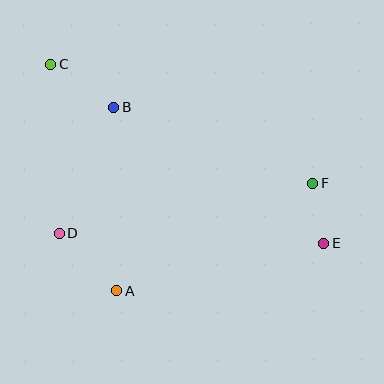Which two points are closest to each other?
Points E and F are closest to each other.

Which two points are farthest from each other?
Points C and E are farthest from each other.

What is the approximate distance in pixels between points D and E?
The distance between D and E is approximately 264 pixels.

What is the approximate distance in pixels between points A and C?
The distance between A and C is approximately 236 pixels.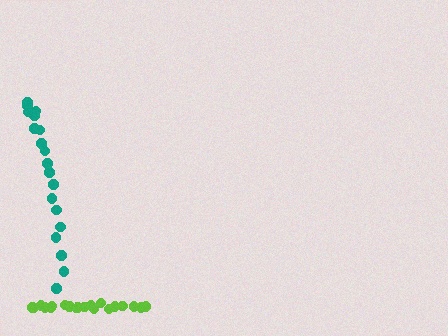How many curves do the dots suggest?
There are 2 distinct paths.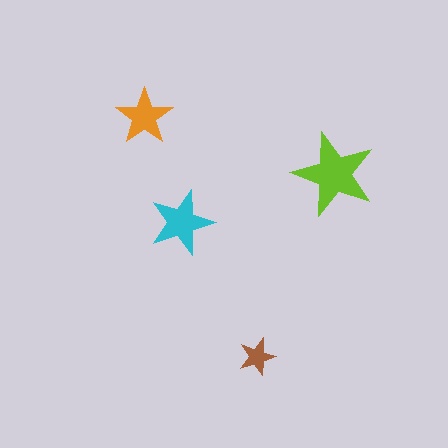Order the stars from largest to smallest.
the lime one, the cyan one, the orange one, the brown one.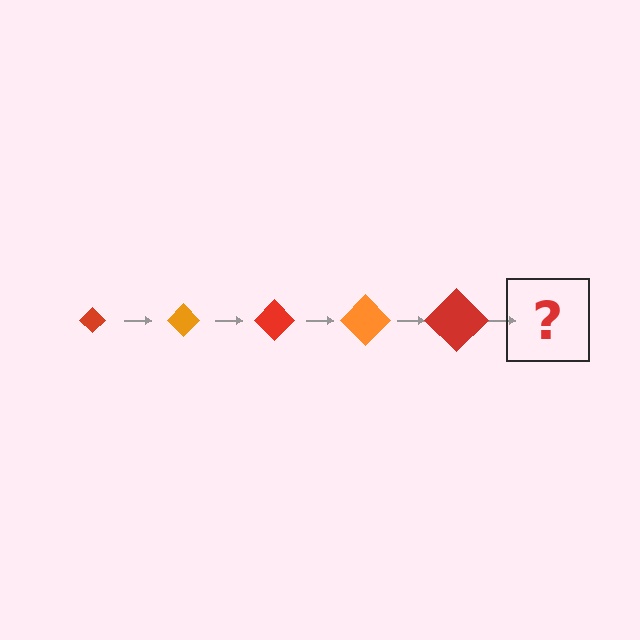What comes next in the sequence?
The next element should be an orange diamond, larger than the previous one.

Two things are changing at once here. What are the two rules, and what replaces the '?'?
The two rules are that the diamond grows larger each step and the color cycles through red and orange. The '?' should be an orange diamond, larger than the previous one.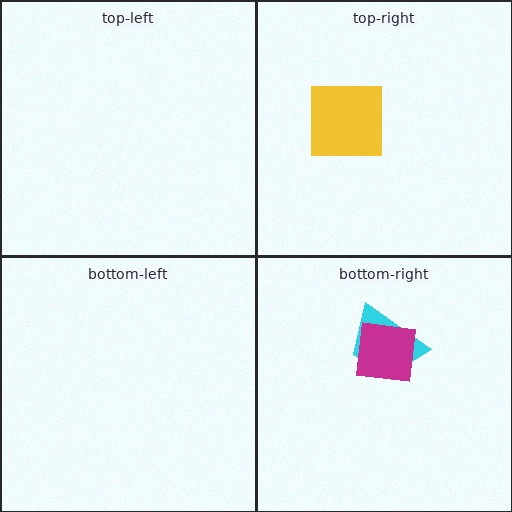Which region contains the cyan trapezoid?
The bottom-right region.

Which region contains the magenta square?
The bottom-right region.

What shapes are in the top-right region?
The yellow square.